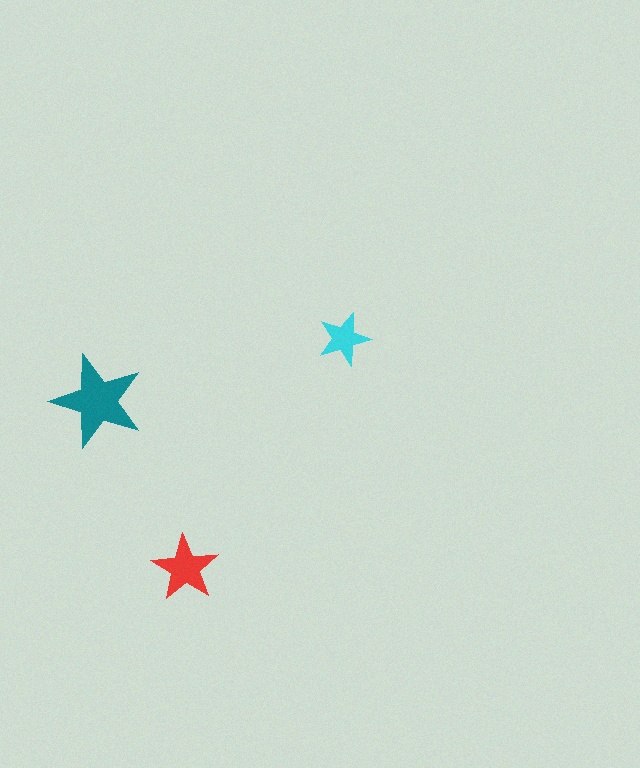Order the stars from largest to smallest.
the teal one, the red one, the cyan one.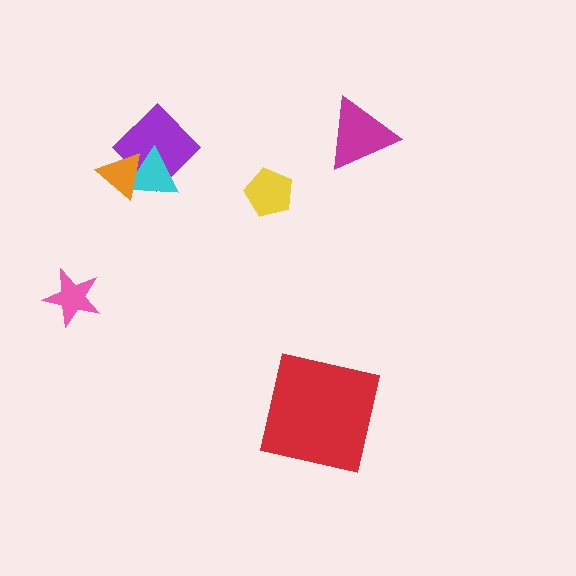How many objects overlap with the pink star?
0 objects overlap with the pink star.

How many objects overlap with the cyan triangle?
2 objects overlap with the cyan triangle.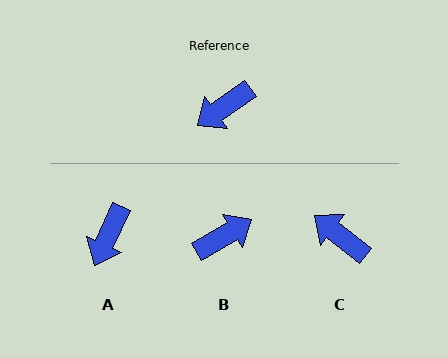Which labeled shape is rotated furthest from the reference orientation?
B, about 176 degrees away.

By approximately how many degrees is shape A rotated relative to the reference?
Approximately 30 degrees counter-clockwise.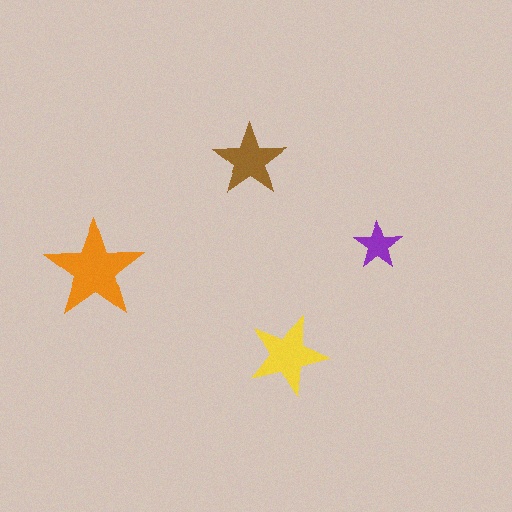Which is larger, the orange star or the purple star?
The orange one.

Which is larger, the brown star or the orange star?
The orange one.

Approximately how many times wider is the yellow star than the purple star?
About 1.5 times wider.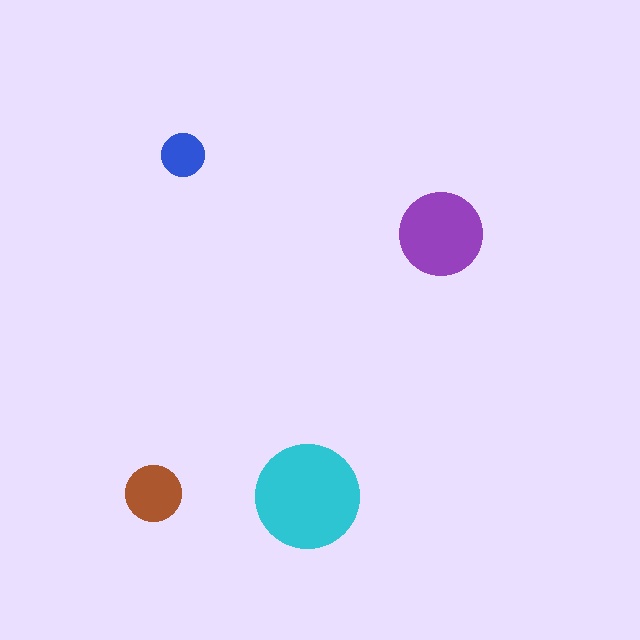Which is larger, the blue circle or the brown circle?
The brown one.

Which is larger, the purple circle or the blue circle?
The purple one.